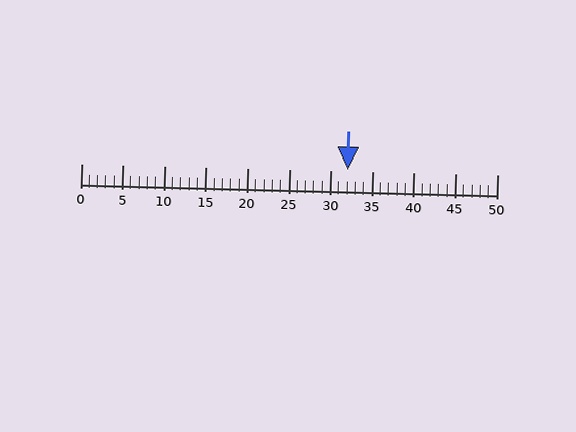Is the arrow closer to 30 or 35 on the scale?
The arrow is closer to 30.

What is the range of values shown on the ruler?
The ruler shows values from 0 to 50.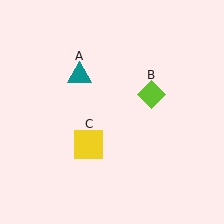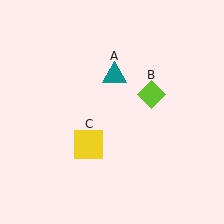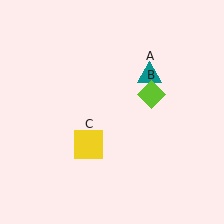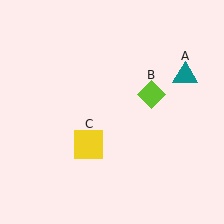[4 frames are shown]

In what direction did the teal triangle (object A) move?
The teal triangle (object A) moved right.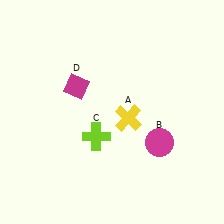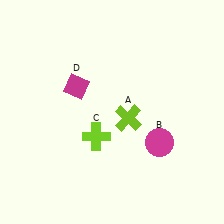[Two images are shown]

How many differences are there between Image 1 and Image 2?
There is 1 difference between the two images.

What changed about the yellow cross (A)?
In Image 1, A is yellow. In Image 2, it changed to lime.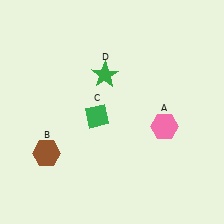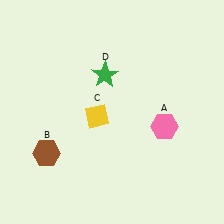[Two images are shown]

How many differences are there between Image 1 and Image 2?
There is 1 difference between the two images.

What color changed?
The diamond (C) changed from green in Image 1 to yellow in Image 2.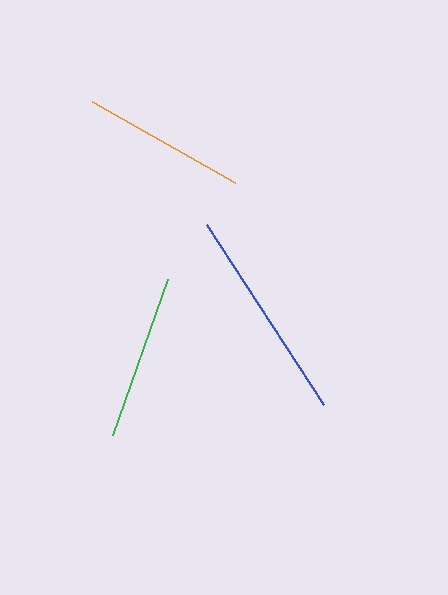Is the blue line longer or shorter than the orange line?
The blue line is longer than the orange line.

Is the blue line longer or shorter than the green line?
The blue line is longer than the green line.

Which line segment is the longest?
The blue line is the longest at approximately 215 pixels.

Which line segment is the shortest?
The orange line is the shortest at approximately 164 pixels.